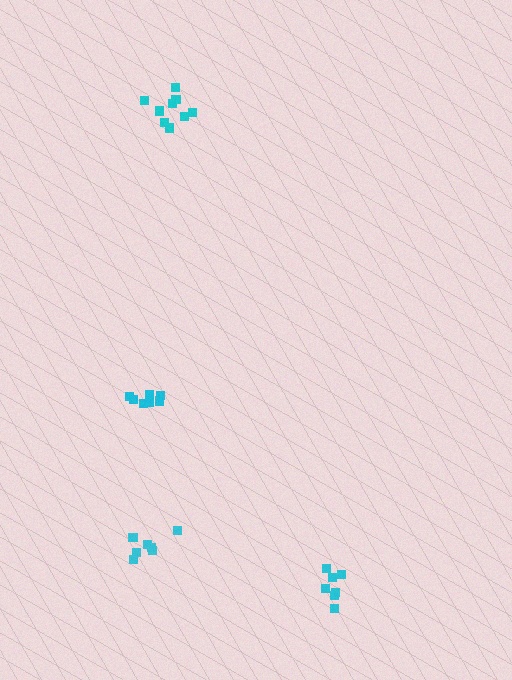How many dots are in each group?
Group 1: 7 dots, Group 2: 9 dots, Group 3: 7 dots, Group 4: 7 dots (30 total).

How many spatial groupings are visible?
There are 4 spatial groupings.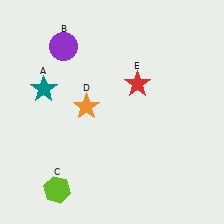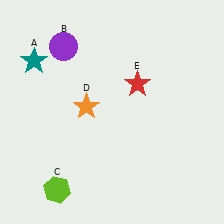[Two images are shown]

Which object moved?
The teal star (A) moved up.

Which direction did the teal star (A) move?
The teal star (A) moved up.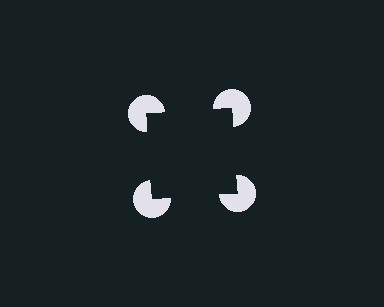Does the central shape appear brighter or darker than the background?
It typically appears slightly darker than the background, even though no actual brightness change is drawn.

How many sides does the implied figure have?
4 sides.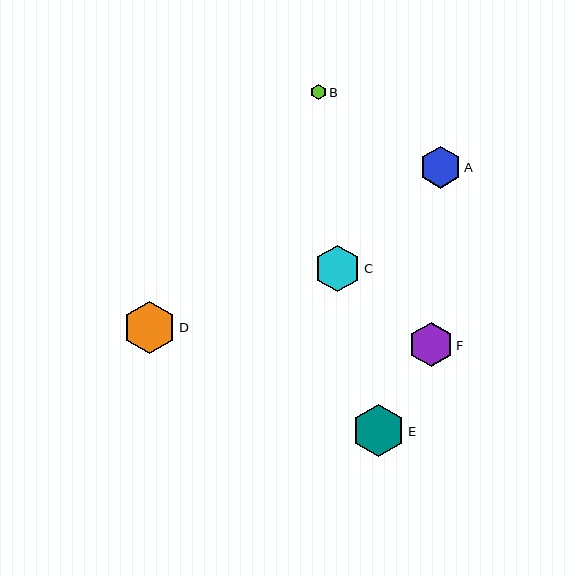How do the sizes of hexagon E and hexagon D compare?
Hexagon E and hexagon D are approximately the same size.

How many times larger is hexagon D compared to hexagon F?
Hexagon D is approximately 1.2 times the size of hexagon F.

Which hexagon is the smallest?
Hexagon B is the smallest with a size of approximately 16 pixels.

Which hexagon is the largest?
Hexagon E is the largest with a size of approximately 53 pixels.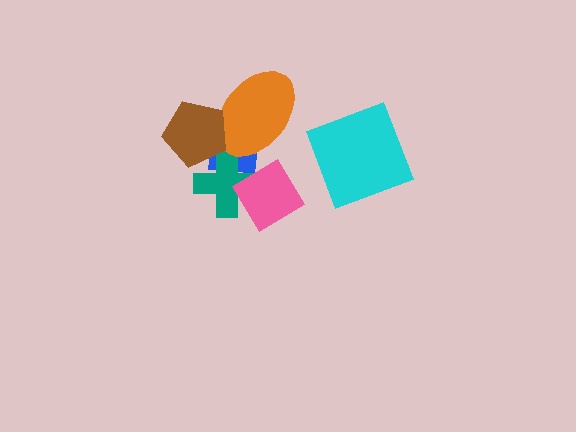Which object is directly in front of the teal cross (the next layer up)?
The brown pentagon is directly in front of the teal cross.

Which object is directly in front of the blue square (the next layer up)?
The teal cross is directly in front of the blue square.